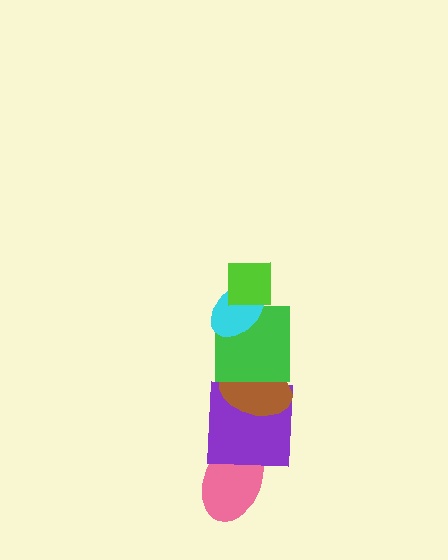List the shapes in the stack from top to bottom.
From top to bottom: the lime square, the cyan ellipse, the green square, the brown ellipse, the purple square, the pink ellipse.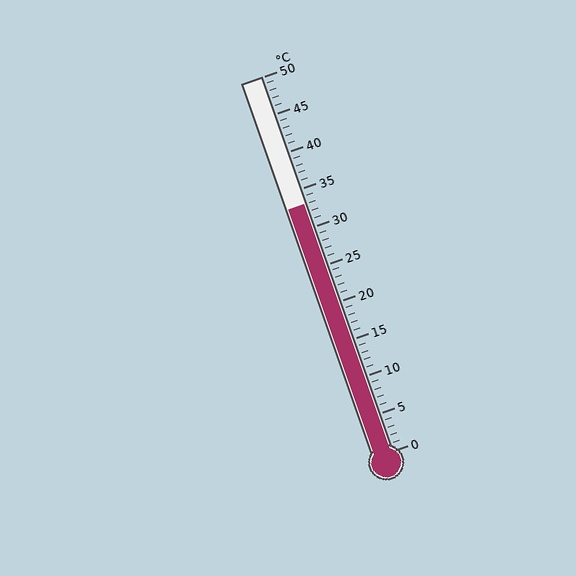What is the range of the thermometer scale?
The thermometer scale ranges from 0°C to 50°C.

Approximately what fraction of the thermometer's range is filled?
The thermometer is filled to approximately 65% of its range.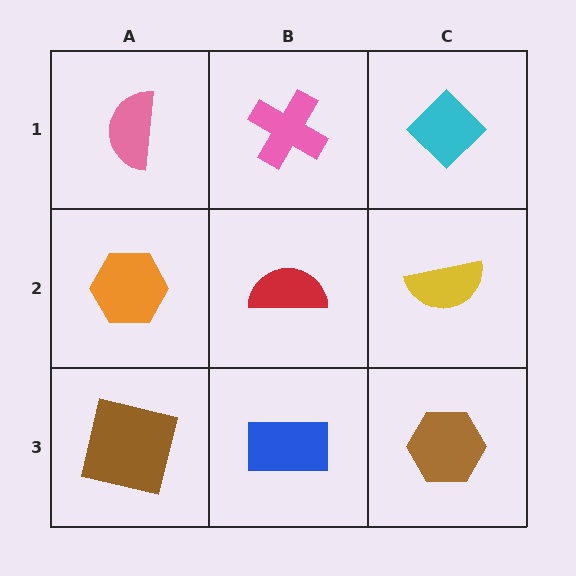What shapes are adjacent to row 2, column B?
A pink cross (row 1, column B), a blue rectangle (row 3, column B), an orange hexagon (row 2, column A), a yellow semicircle (row 2, column C).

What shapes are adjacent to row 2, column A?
A pink semicircle (row 1, column A), a brown square (row 3, column A), a red semicircle (row 2, column B).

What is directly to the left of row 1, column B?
A pink semicircle.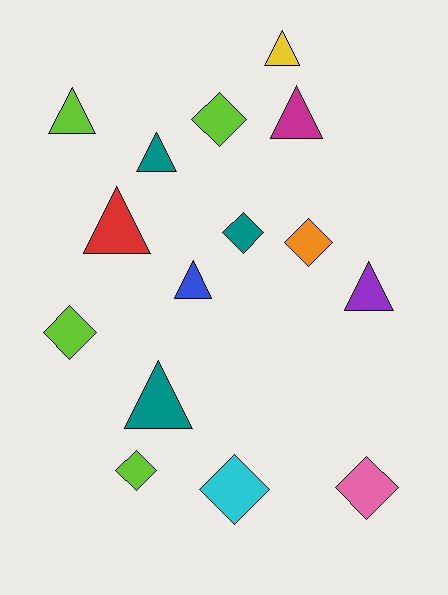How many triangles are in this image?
There are 8 triangles.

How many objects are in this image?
There are 15 objects.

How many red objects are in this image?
There is 1 red object.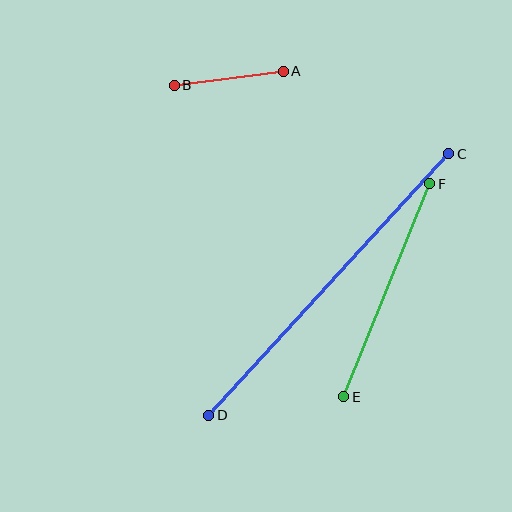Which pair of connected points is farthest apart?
Points C and D are farthest apart.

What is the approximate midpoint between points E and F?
The midpoint is at approximately (387, 290) pixels.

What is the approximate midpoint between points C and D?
The midpoint is at approximately (329, 284) pixels.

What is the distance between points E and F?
The distance is approximately 229 pixels.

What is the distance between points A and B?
The distance is approximately 110 pixels.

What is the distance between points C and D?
The distance is approximately 355 pixels.